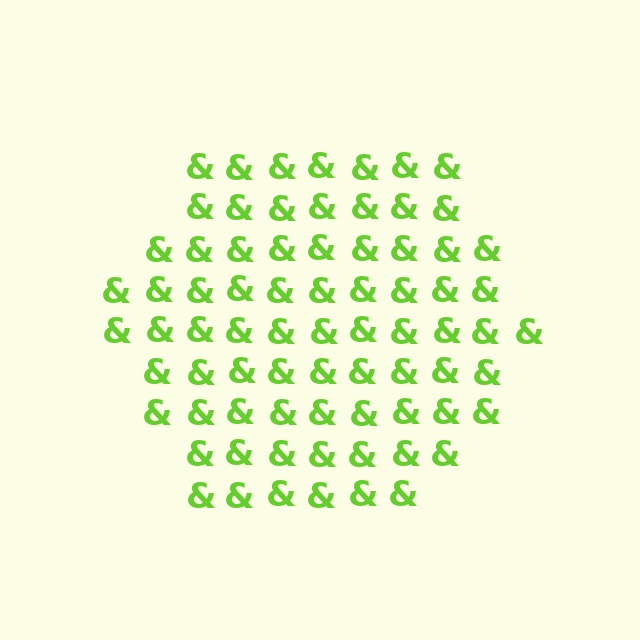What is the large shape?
The large shape is a hexagon.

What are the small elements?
The small elements are ampersands.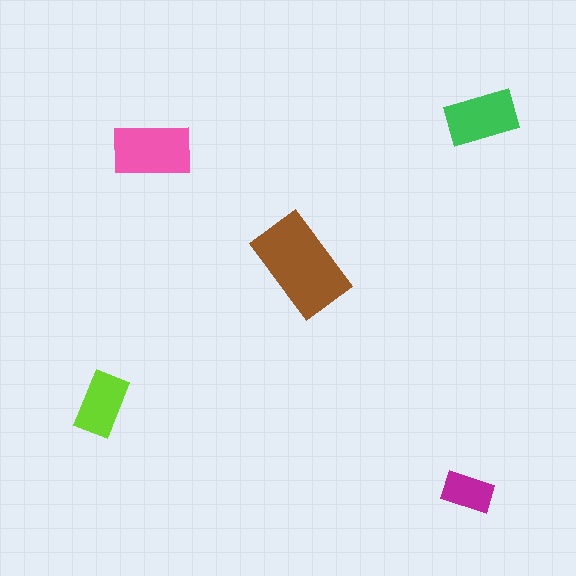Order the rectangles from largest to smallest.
the brown one, the pink one, the green one, the lime one, the magenta one.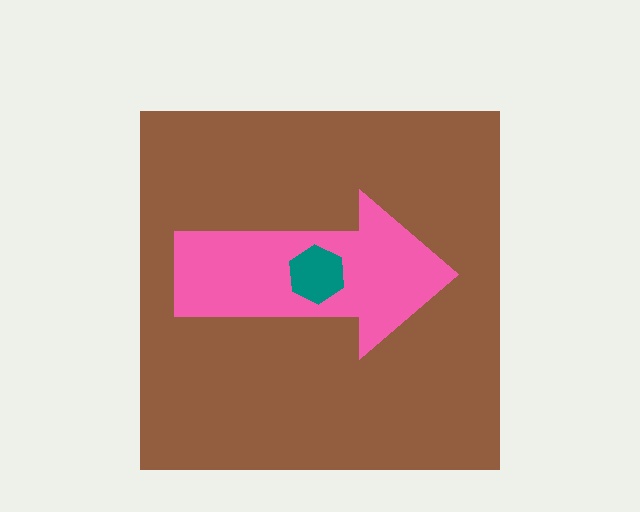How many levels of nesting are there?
3.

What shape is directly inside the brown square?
The pink arrow.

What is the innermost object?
The teal hexagon.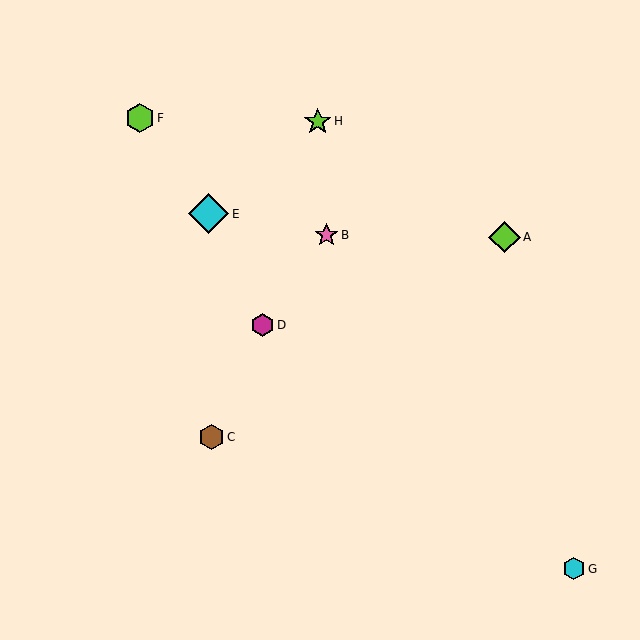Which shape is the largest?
The cyan diamond (labeled E) is the largest.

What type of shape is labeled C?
Shape C is a brown hexagon.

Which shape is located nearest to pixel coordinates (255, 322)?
The magenta hexagon (labeled D) at (262, 325) is nearest to that location.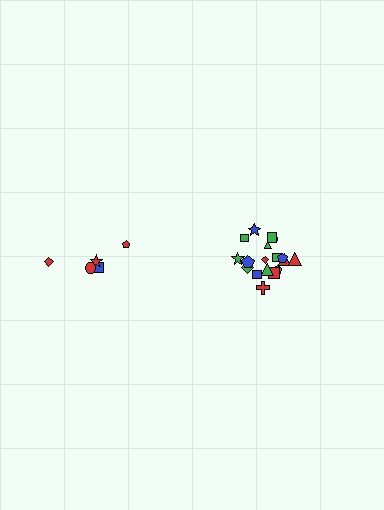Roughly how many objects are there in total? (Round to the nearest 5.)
Roughly 25 objects in total.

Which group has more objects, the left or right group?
The right group.